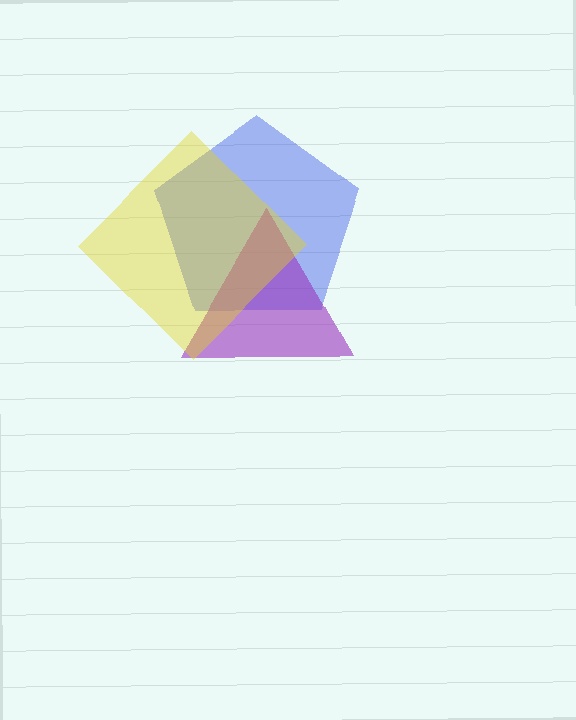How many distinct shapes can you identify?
There are 3 distinct shapes: a blue pentagon, a purple triangle, a yellow diamond.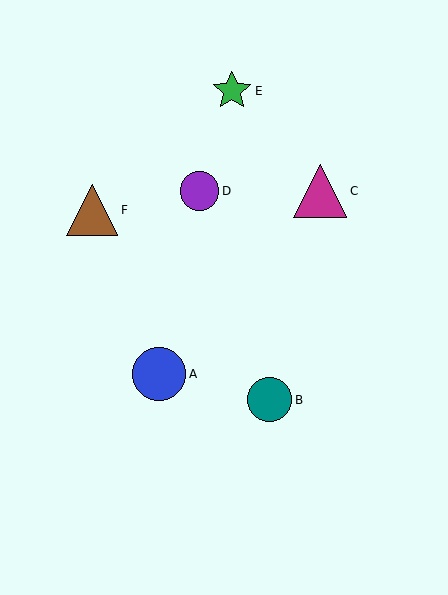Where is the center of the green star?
The center of the green star is at (232, 91).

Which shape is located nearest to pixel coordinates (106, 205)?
The brown triangle (labeled F) at (92, 210) is nearest to that location.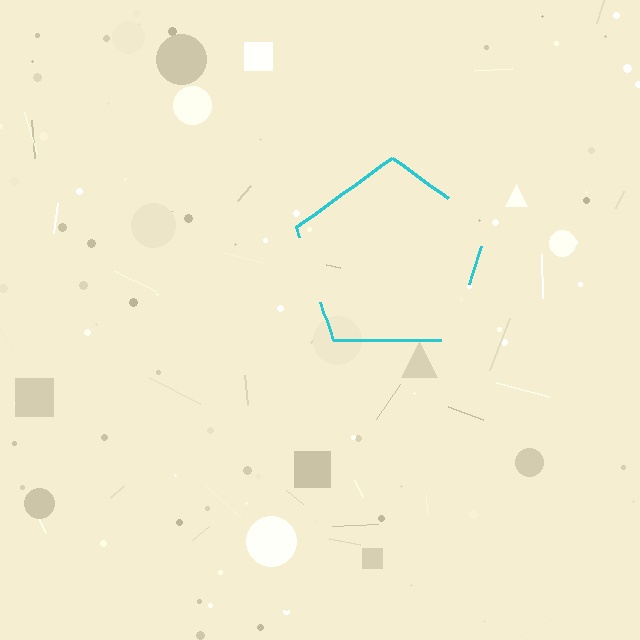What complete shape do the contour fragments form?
The contour fragments form a pentagon.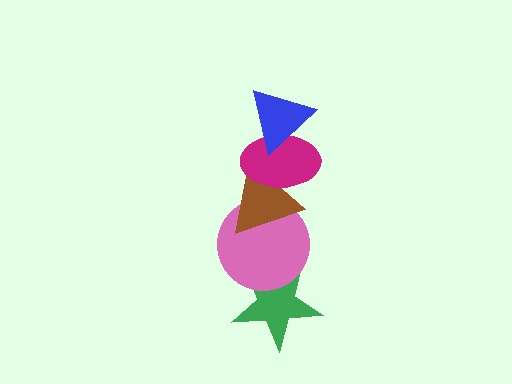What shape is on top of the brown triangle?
The magenta ellipse is on top of the brown triangle.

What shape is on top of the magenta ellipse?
The blue triangle is on top of the magenta ellipse.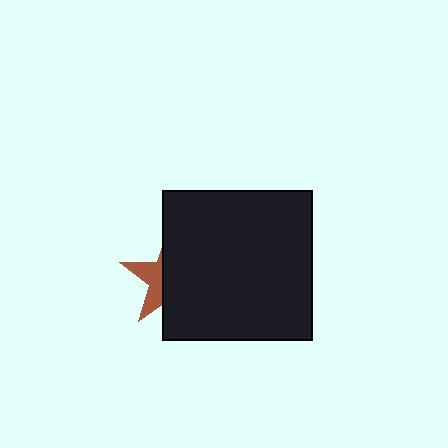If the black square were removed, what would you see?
You would see the complete brown star.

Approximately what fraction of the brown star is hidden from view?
Roughly 66% of the brown star is hidden behind the black square.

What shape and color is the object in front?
The object in front is a black square.